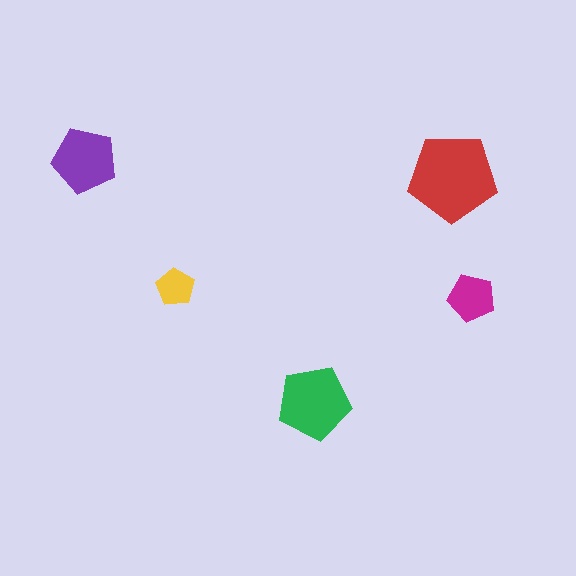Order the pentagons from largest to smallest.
the red one, the green one, the purple one, the magenta one, the yellow one.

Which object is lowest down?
The green pentagon is bottommost.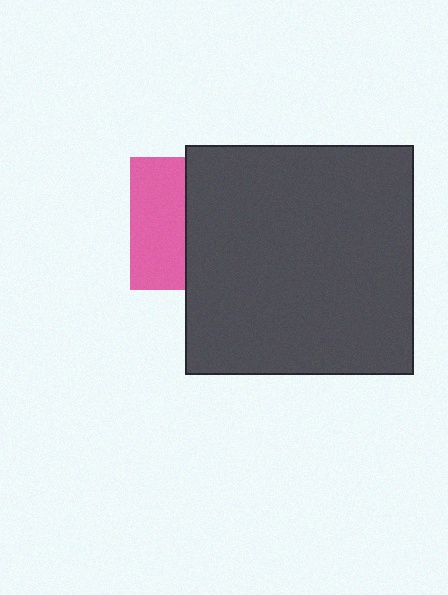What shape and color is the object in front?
The object in front is a dark gray square.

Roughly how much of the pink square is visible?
A small part of it is visible (roughly 42%).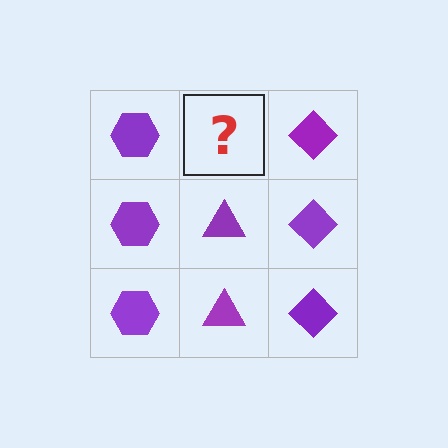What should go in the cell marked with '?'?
The missing cell should contain a purple triangle.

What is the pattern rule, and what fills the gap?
The rule is that each column has a consistent shape. The gap should be filled with a purple triangle.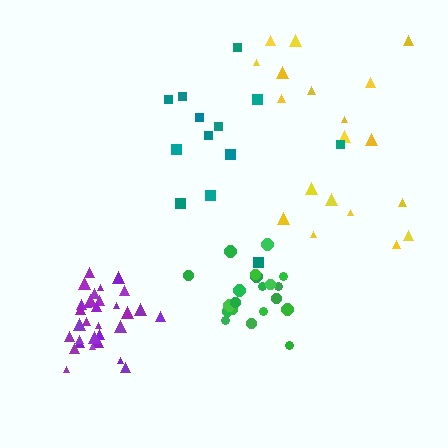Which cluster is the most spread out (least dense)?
Teal.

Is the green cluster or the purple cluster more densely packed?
Purple.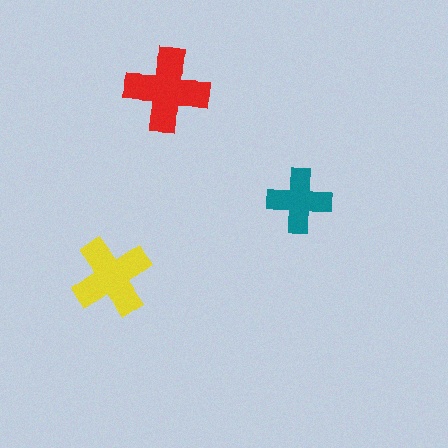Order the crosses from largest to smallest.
the red one, the yellow one, the teal one.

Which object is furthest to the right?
The teal cross is rightmost.